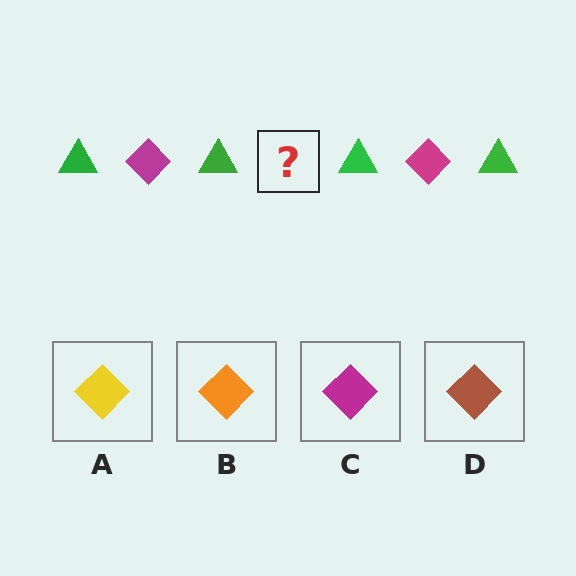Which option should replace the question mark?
Option C.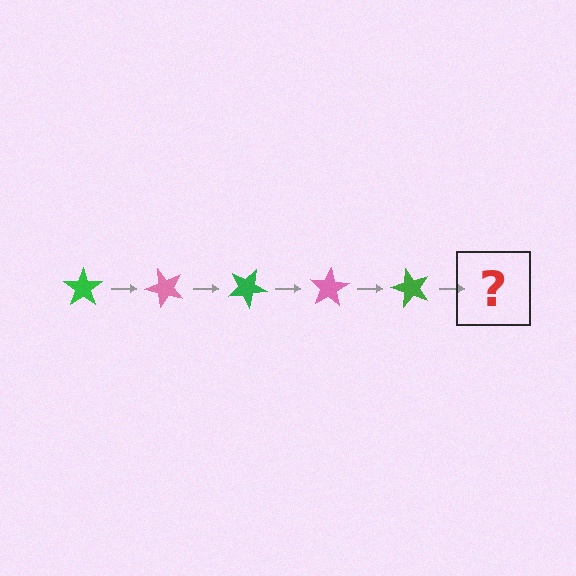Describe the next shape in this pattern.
It should be a pink star, rotated 250 degrees from the start.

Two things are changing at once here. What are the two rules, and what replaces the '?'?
The two rules are that it rotates 50 degrees each step and the color cycles through green and pink. The '?' should be a pink star, rotated 250 degrees from the start.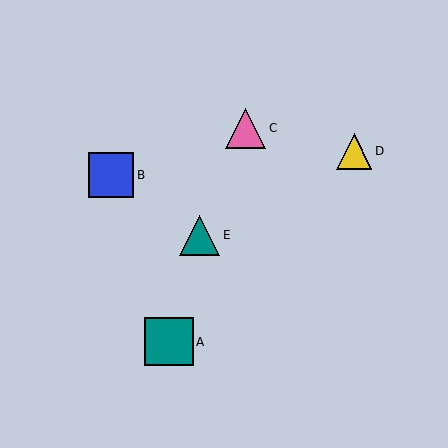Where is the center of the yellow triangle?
The center of the yellow triangle is at (354, 151).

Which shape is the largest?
The teal square (labeled A) is the largest.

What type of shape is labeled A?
Shape A is a teal square.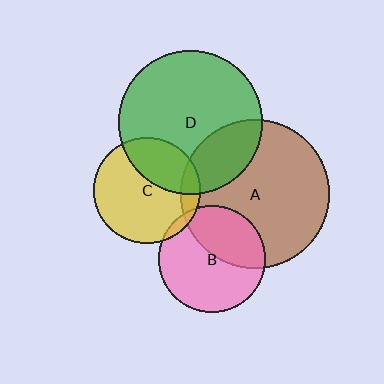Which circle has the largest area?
Circle A (brown).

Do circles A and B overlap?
Yes.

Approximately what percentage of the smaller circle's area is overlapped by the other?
Approximately 40%.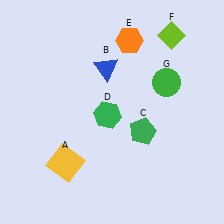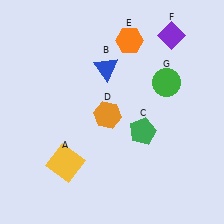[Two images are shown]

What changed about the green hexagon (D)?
In Image 1, D is green. In Image 2, it changed to orange.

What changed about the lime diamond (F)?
In Image 1, F is lime. In Image 2, it changed to purple.